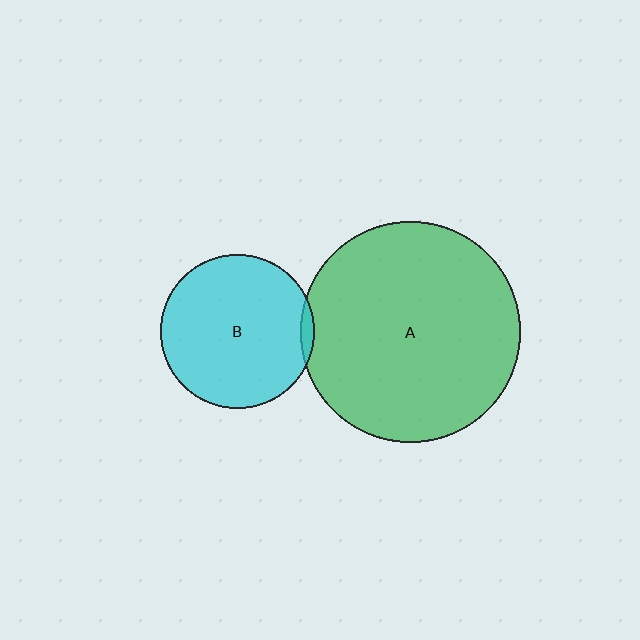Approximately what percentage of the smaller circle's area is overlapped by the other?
Approximately 5%.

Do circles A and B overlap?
Yes.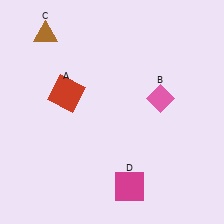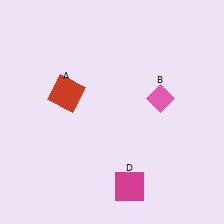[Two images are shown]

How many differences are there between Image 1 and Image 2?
There is 1 difference between the two images.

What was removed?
The brown triangle (C) was removed in Image 2.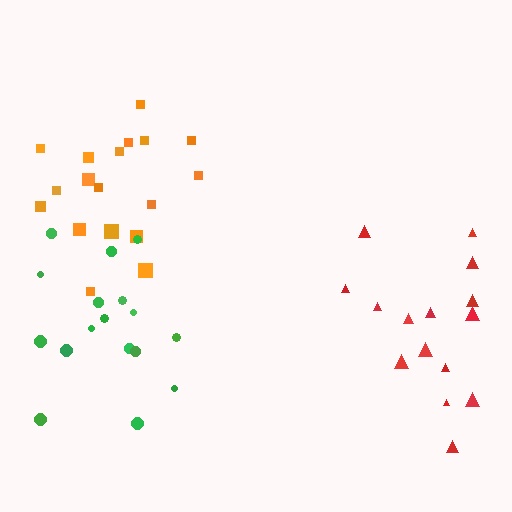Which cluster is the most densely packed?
Orange.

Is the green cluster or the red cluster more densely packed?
Green.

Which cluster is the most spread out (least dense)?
Red.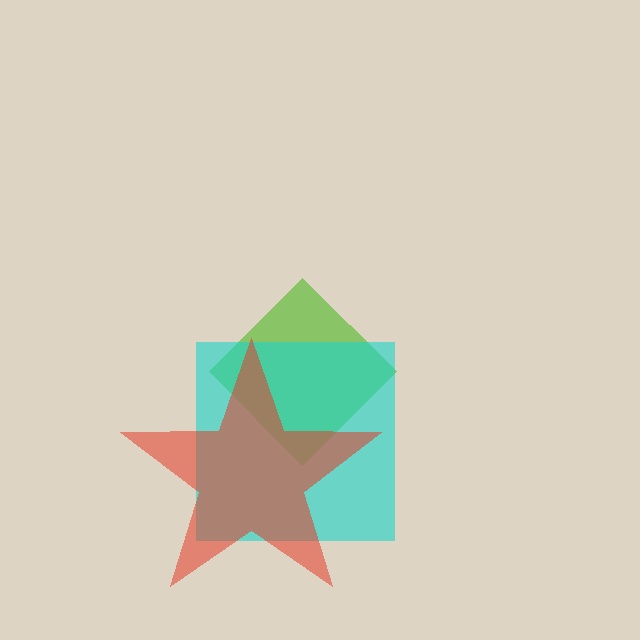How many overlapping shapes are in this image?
There are 3 overlapping shapes in the image.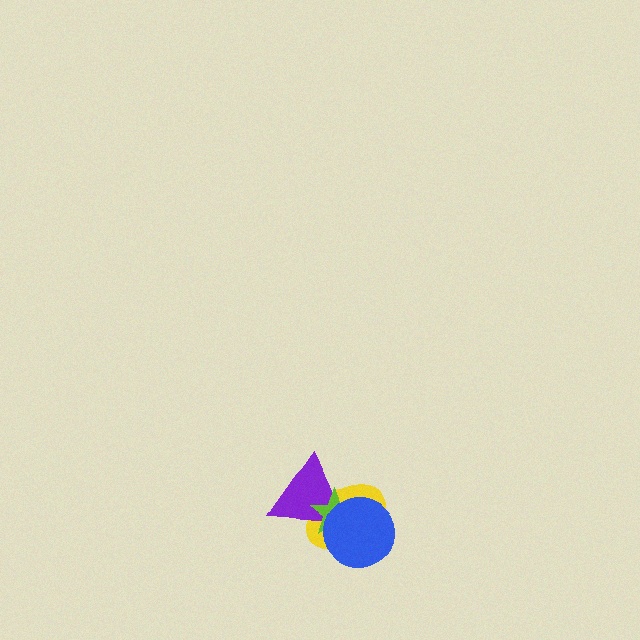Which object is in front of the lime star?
The blue circle is in front of the lime star.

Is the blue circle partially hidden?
No, no other shape covers it.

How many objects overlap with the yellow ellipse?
3 objects overlap with the yellow ellipse.